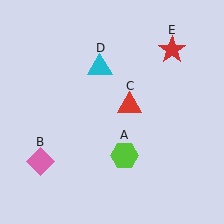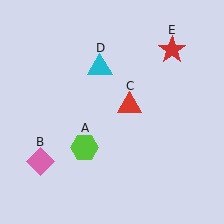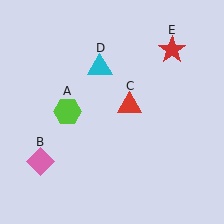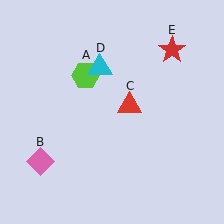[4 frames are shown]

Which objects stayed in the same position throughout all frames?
Pink diamond (object B) and red triangle (object C) and cyan triangle (object D) and red star (object E) remained stationary.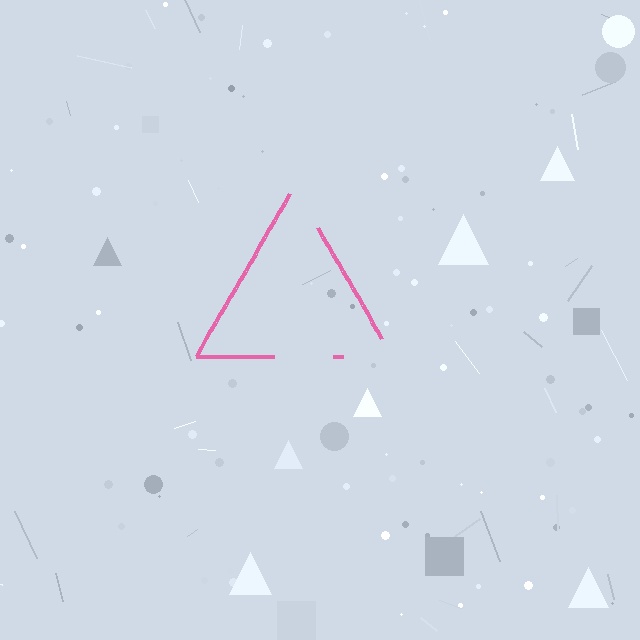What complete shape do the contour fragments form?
The contour fragments form a triangle.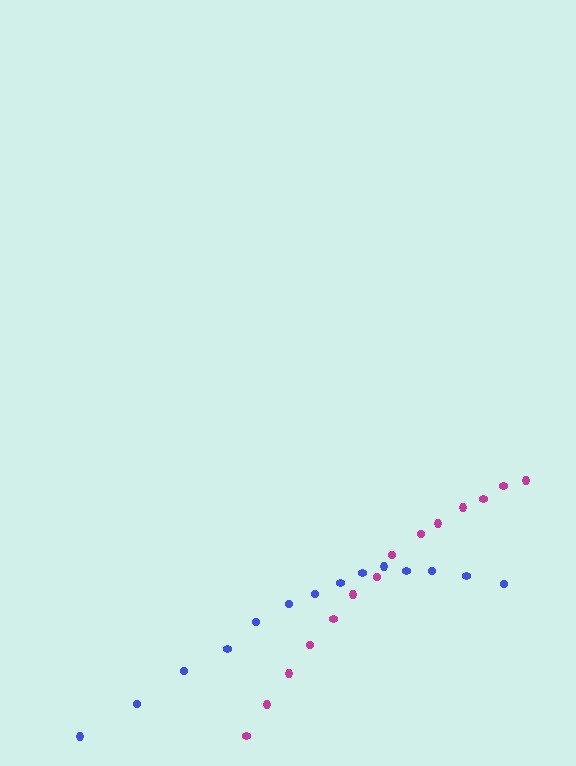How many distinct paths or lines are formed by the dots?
There are 2 distinct paths.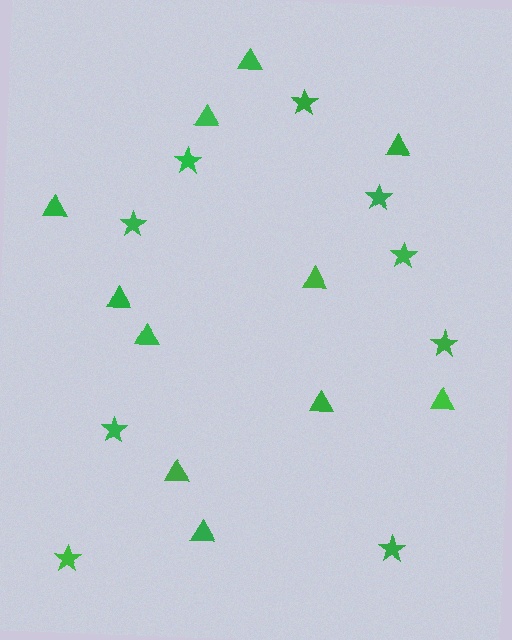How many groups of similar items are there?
There are 2 groups: one group of stars (9) and one group of triangles (11).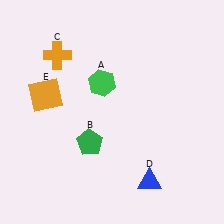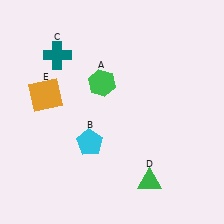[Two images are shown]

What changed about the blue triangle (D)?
In Image 1, D is blue. In Image 2, it changed to green.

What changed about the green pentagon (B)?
In Image 1, B is green. In Image 2, it changed to cyan.